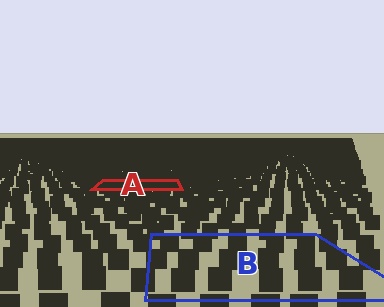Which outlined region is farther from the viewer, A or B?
Region A is farther from the viewer — the texture elements inside it appear smaller and more densely packed.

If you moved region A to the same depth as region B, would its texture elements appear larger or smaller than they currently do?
They would appear larger. At a closer depth, the same texture elements are projected at a bigger on-screen size.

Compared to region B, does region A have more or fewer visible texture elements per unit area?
Region A has more texture elements per unit area — they are packed more densely because it is farther away.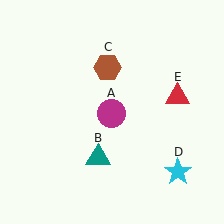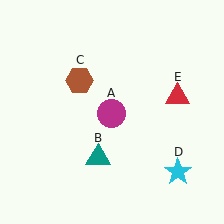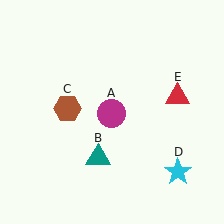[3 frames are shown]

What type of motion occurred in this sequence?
The brown hexagon (object C) rotated counterclockwise around the center of the scene.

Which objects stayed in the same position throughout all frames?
Magenta circle (object A) and teal triangle (object B) and cyan star (object D) and red triangle (object E) remained stationary.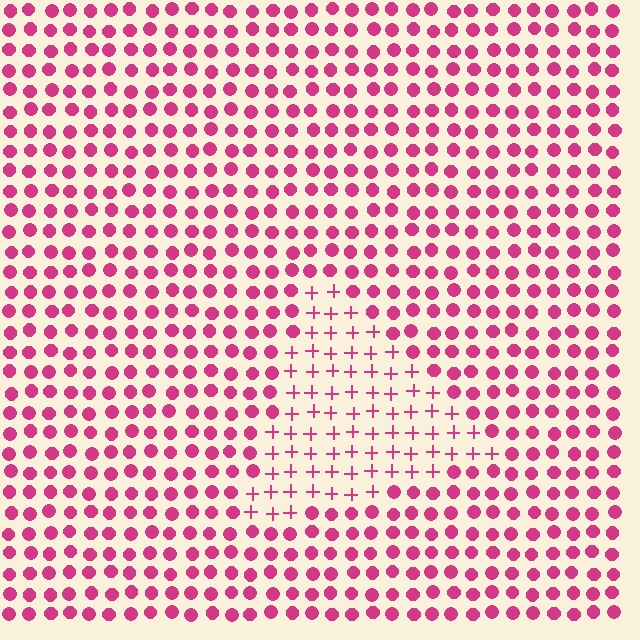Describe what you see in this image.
The image is filled with small magenta elements arranged in a uniform grid. A triangle-shaped region contains plus signs, while the surrounding area contains circles. The boundary is defined purely by the change in element shape.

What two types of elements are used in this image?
The image uses plus signs inside the triangle region and circles outside it.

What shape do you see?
I see a triangle.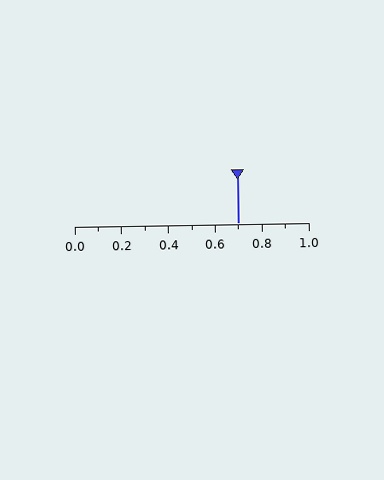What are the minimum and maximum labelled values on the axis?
The axis runs from 0.0 to 1.0.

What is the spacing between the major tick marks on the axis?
The major ticks are spaced 0.2 apart.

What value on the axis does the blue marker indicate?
The marker indicates approximately 0.7.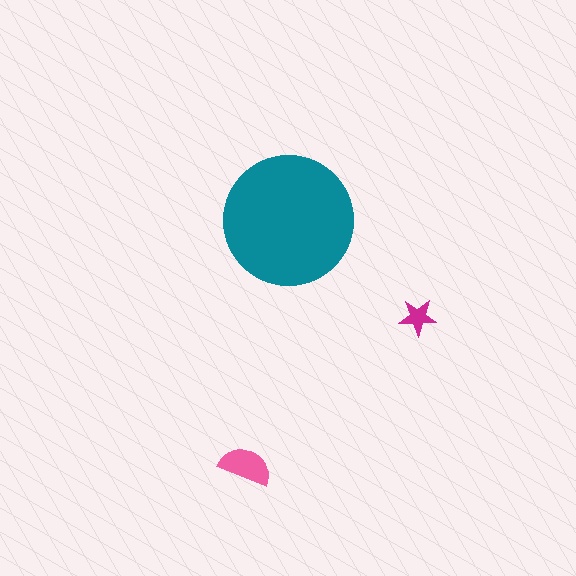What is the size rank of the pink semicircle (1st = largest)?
2nd.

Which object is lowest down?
The pink semicircle is bottommost.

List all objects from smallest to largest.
The magenta star, the pink semicircle, the teal circle.